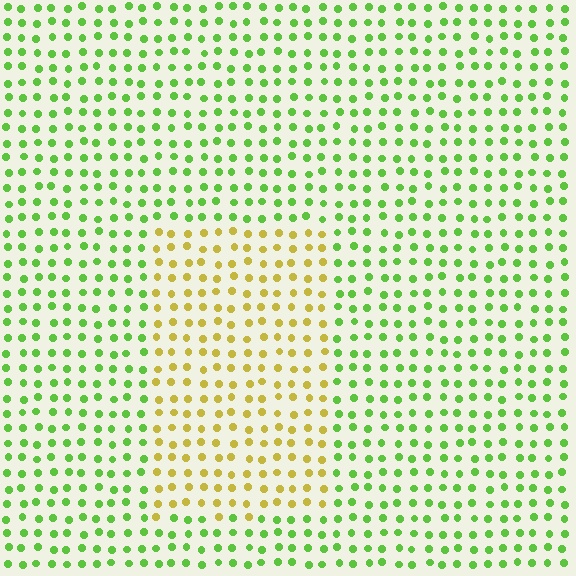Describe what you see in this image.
The image is filled with small lime elements in a uniform arrangement. A rectangle-shaped region is visible where the elements are tinted to a slightly different hue, forming a subtle color boundary.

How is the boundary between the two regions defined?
The boundary is defined purely by a slight shift in hue (about 53 degrees). Spacing, size, and orientation are identical on both sides.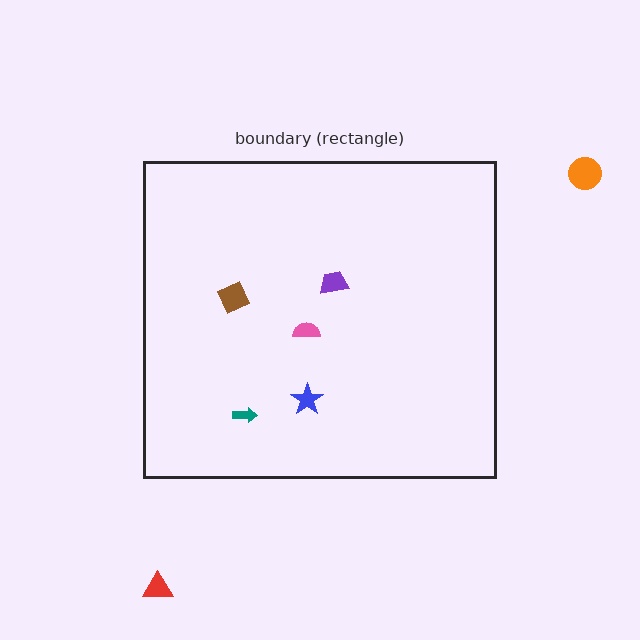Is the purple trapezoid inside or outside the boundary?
Inside.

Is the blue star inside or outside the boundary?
Inside.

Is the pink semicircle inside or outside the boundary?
Inside.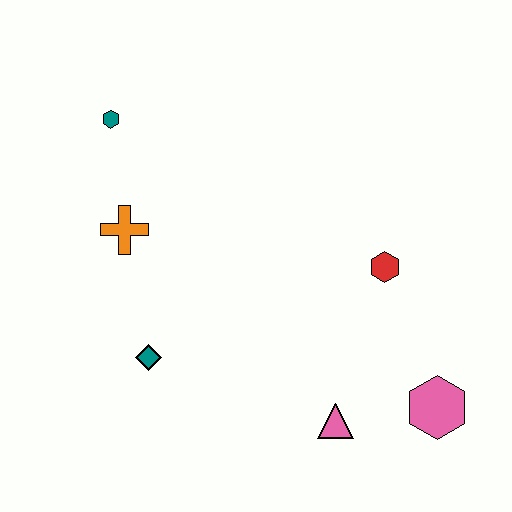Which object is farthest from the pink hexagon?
The teal hexagon is farthest from the pink hexagon.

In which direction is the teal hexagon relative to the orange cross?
The teal hexagon is above the orange cross.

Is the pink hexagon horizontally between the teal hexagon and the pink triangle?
No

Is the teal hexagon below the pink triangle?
No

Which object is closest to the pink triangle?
The pink hexagon is closest to the pink triangle.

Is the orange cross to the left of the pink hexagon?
Yes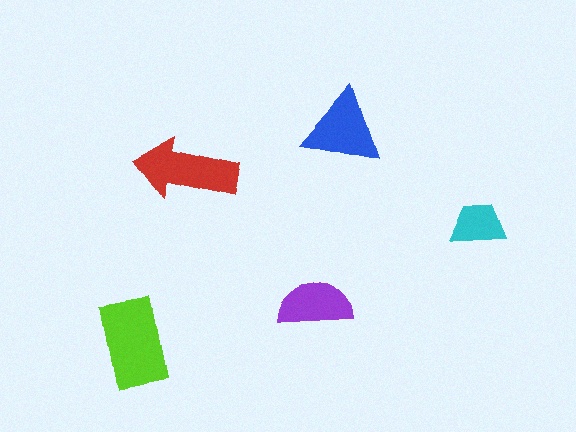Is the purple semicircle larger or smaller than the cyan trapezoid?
Larger.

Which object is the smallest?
The cyan trapezoid.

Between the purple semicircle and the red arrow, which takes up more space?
The red arrow.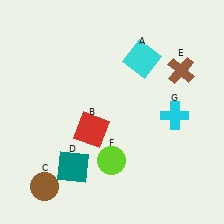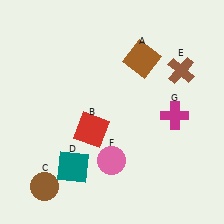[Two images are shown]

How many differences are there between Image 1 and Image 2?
There are 3 differences between the two images.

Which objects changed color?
A changed from cyan to brown. F changed from lime to pink. G changed from cyan to magenta.